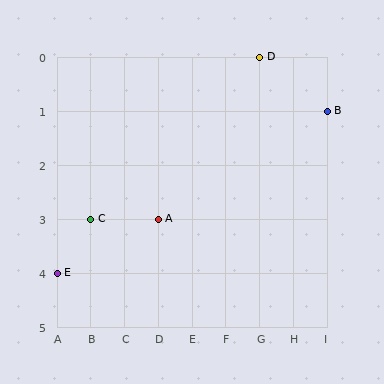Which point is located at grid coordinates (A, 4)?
Point E is at (A, 4).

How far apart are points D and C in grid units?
Points D and C are 5 columns and 3 rows apart (about 5.8 grid units diagonally).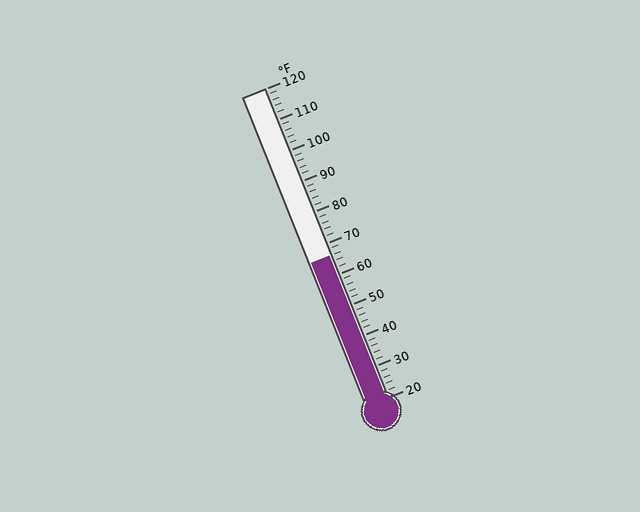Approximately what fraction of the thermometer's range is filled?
The thermometer is filled to approximately 45% of its range.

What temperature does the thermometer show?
The thermometer shows approximately 66°F.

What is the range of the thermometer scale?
The thermometer scale ranges from 20°F to 120°F.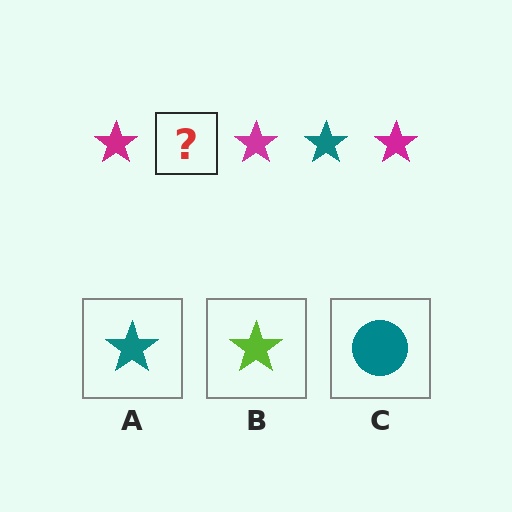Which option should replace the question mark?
Option A.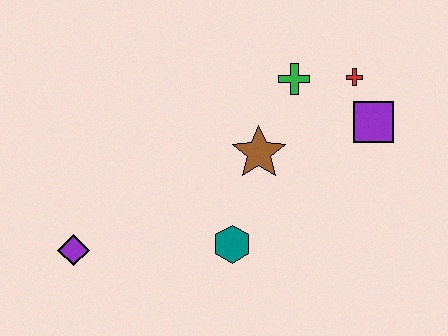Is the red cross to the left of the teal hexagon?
No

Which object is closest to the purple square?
The red cross is closest to the purple square.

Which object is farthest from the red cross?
The purple diamond is farthest from the red cross.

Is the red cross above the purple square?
Yes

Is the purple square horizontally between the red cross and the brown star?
No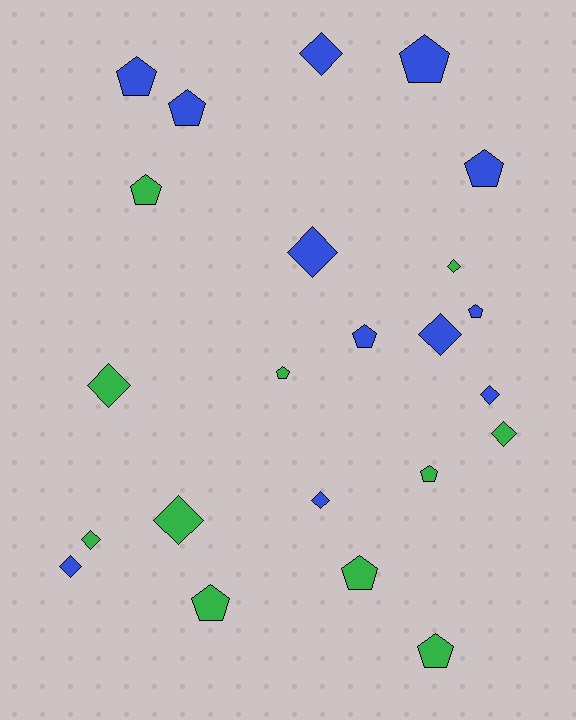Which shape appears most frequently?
Pentagon, with 12 objects.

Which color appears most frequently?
Blue, with 12 objects.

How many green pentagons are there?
There are 6 green pentagons.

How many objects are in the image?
There are 23 objects.